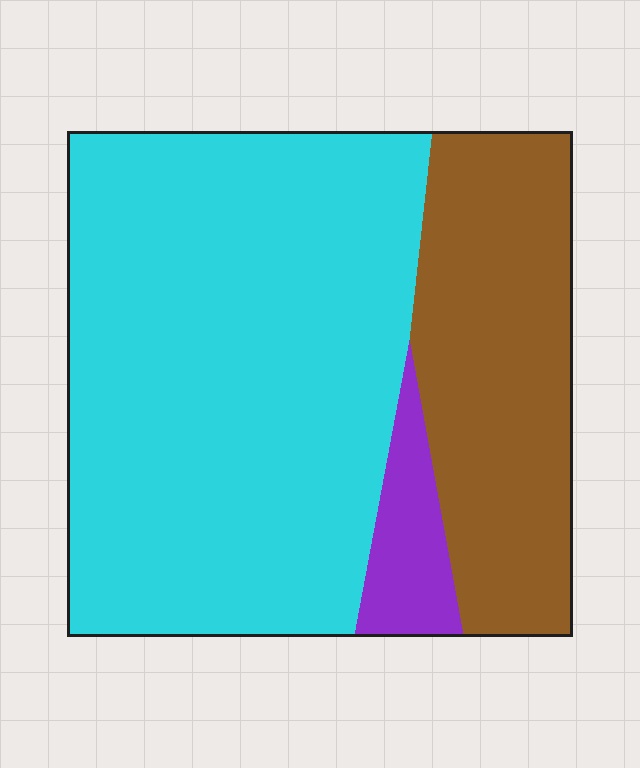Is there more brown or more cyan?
Cyan.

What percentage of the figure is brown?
Brown takes up about one quarter (1/4) of the figure.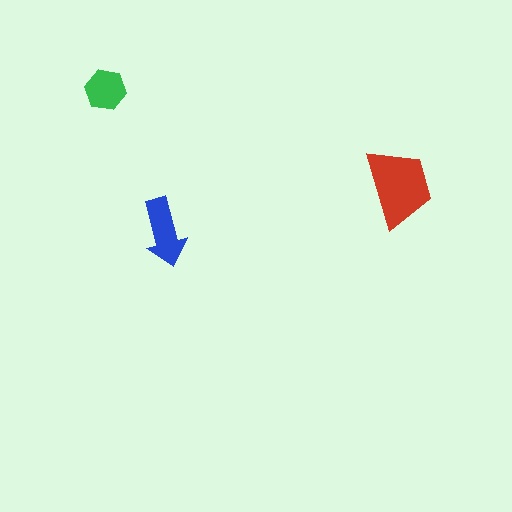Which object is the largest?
The red trapezoid.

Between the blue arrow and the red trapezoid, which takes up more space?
The red trapezoid.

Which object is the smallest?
The green hexagon.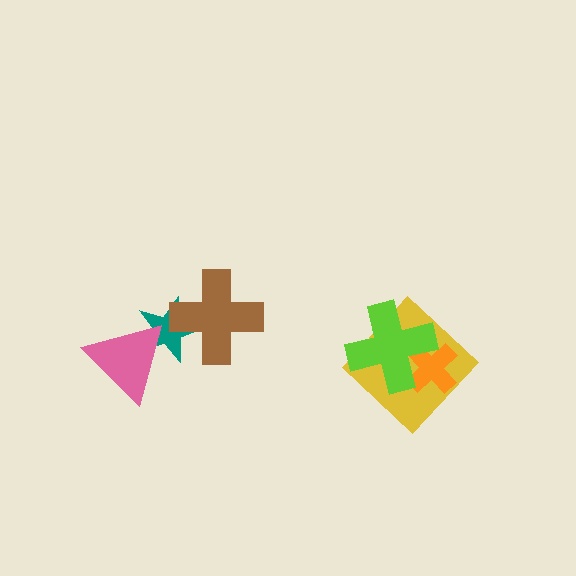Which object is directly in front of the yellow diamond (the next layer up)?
The orange cross is directly in front of the yellow diamond.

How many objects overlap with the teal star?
2 objects overlap with the teal star.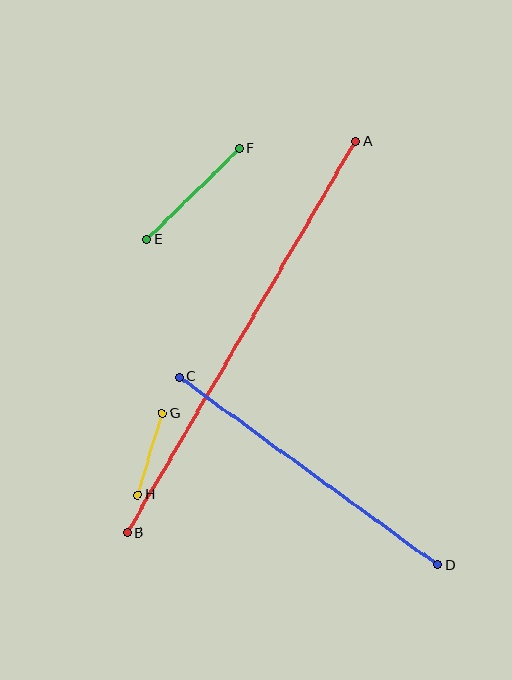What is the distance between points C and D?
The distance is approximately 320 pixels.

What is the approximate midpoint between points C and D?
The midpoint is at approximately (308, 471) pixels.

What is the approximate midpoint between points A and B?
The midpoint is at approximately (241, 337) pixels.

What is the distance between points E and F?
The distance is approximately 130 pixels.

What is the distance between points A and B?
The distance is approximately 453 pixels.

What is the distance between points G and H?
The distance is approximately 85 pixels.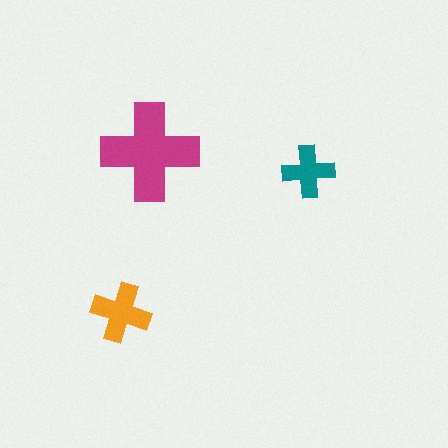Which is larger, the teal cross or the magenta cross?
The magenta one.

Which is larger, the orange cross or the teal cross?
The orange one.